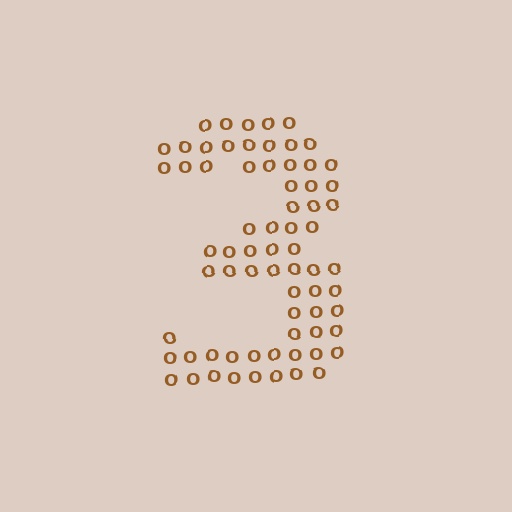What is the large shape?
The large shape is the digit 3.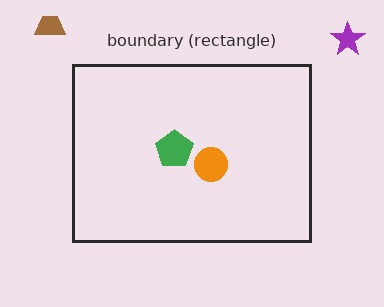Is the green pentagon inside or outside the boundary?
Inside.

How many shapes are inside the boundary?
2 inside, 2 outside.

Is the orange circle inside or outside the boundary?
Inside.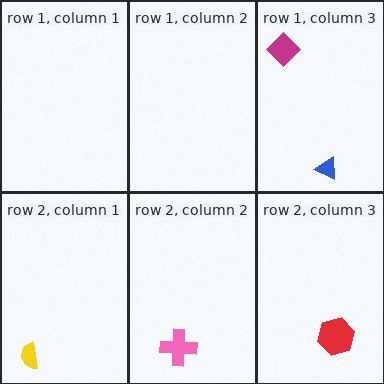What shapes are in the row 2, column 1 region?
The yellow semicircle.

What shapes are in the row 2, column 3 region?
The red hexagon.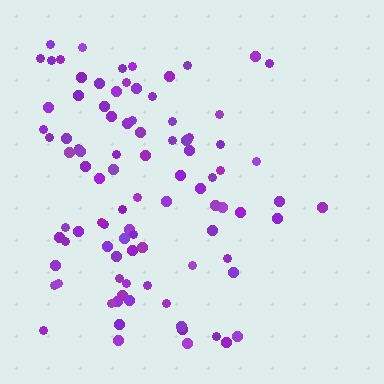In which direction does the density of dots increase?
From right to left, with the left side densest.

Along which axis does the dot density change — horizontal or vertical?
Horizontal.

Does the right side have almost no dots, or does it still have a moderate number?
Still a moderate number, just noticeably fewer than the left.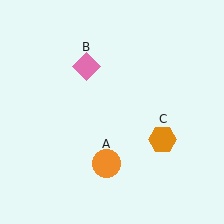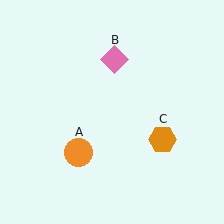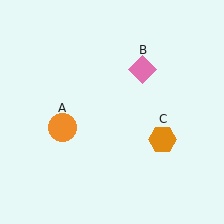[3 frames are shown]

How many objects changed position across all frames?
2 objects changed position: orange circle (object A), pink diamond (object B).